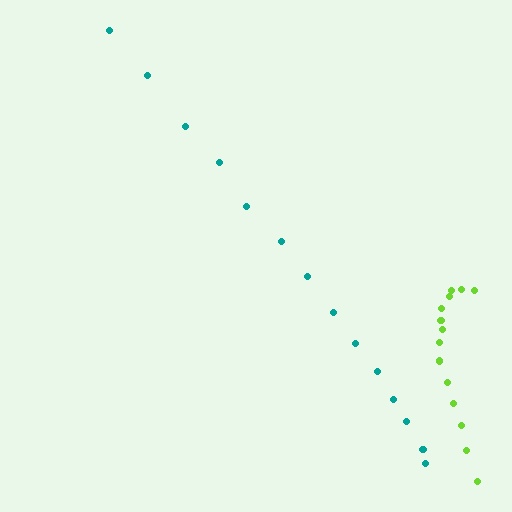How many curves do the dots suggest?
There are 2 distinct paths.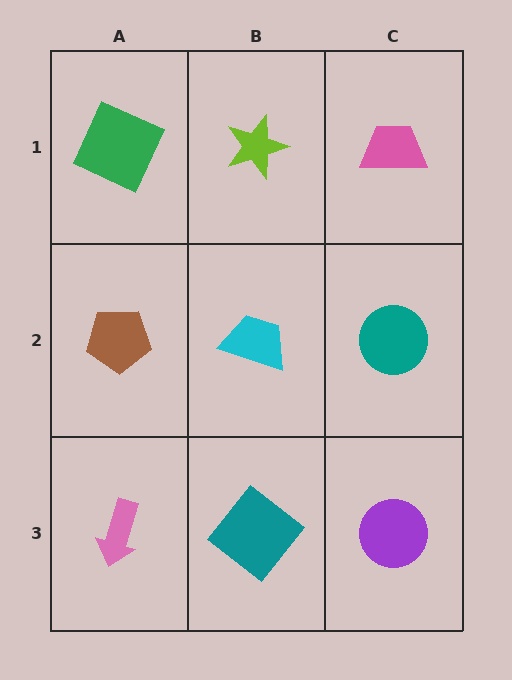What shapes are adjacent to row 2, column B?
A lime star (row 1, column B), a teal diamond (row 3, column B), a brown pentagon (row 2, column A), a teal circle (row 2, column C).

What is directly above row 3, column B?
A cyan trapezoid.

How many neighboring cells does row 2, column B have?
4.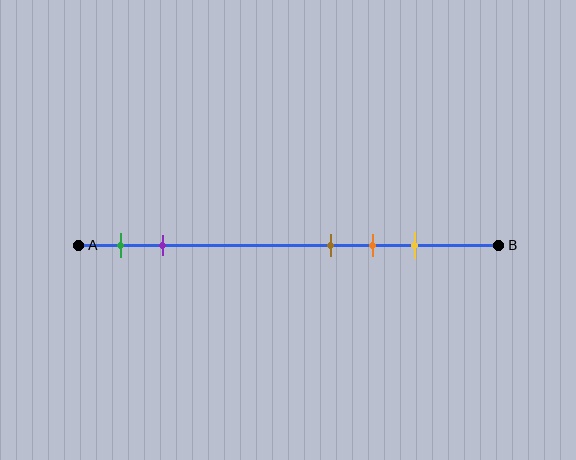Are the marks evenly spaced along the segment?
No, the marks are not evenly spaced.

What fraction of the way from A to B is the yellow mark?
The yellow mark is approximately 80% (0.8) of the way from A to B.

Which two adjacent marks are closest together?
The brown and orange marks are the closest adjacent pair.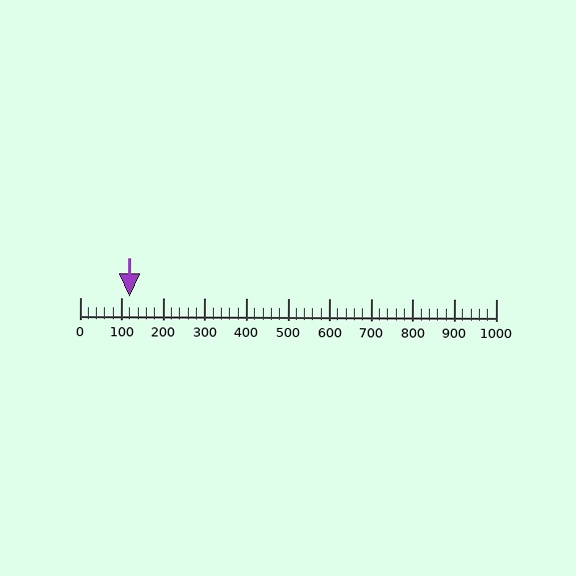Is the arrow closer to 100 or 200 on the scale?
The arrow is closer to 100.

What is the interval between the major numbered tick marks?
The major tick marks are spaced 100 units apart.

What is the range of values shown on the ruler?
The ruler shows values from 0 to 1000.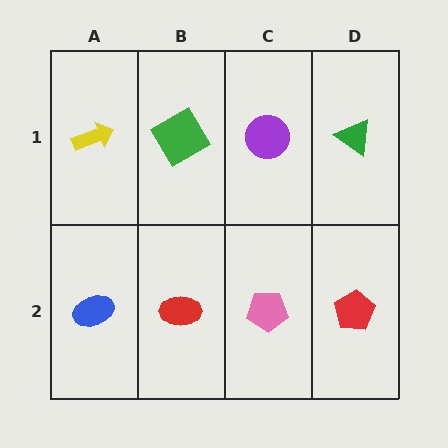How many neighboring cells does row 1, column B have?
3.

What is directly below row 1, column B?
A red ellipse.